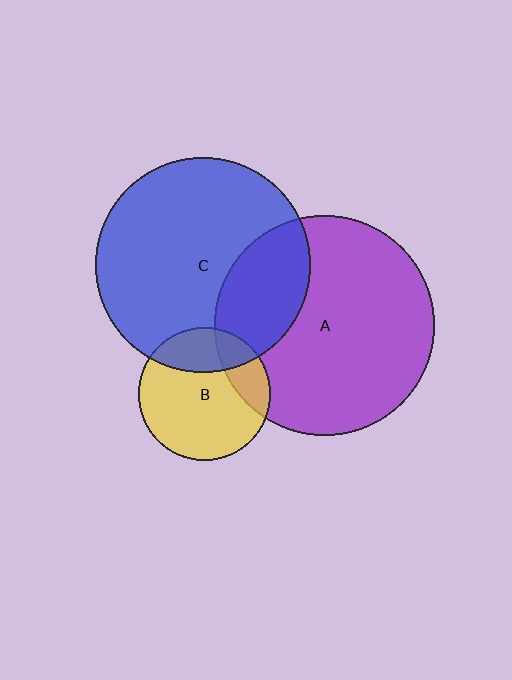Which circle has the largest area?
Circle A (purple).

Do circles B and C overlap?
Yes.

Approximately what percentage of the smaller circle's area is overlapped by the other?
Approximately 25%.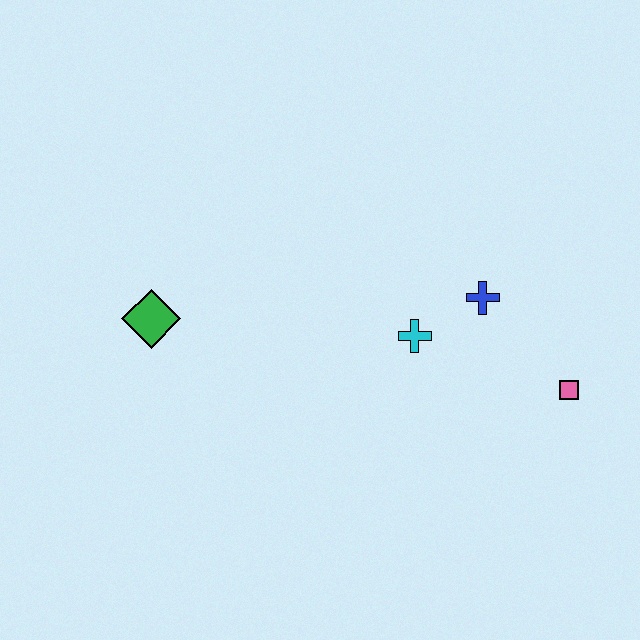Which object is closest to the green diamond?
The cyan cross is closest to the green diamond.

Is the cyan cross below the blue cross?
Yes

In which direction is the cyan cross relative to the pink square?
The cyan cross is to the left of the pink square.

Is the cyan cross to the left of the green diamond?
No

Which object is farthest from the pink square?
The green diamond is farthest from the pink square.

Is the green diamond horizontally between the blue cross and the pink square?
No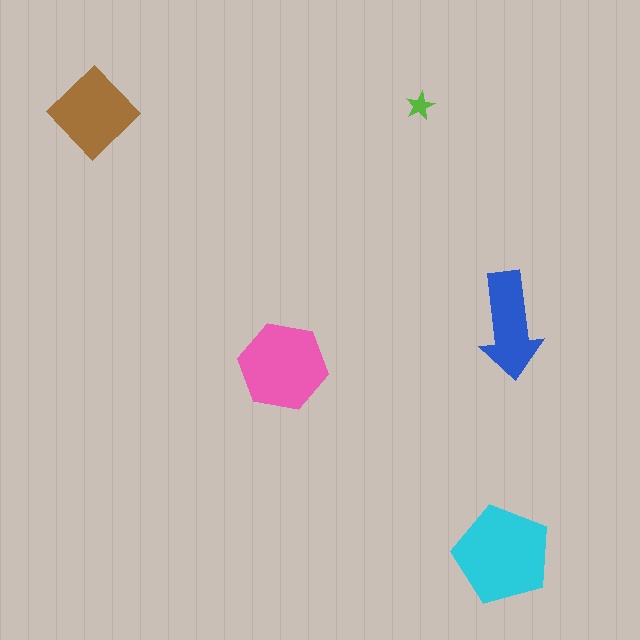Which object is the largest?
The cyan pentagon.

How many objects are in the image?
There are 5 objects in the image.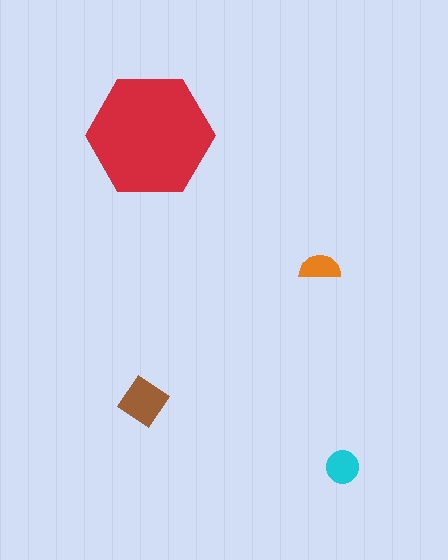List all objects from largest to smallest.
The red hexagon, the brown diamond, the cyan circle, the orange semicircle.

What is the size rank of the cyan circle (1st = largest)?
3rd.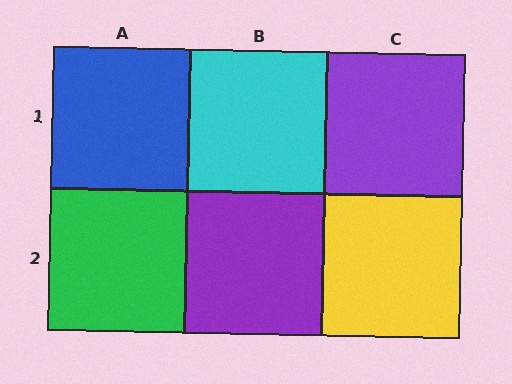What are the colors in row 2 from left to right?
Green, purple, yellow.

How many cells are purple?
2 cells are purple.